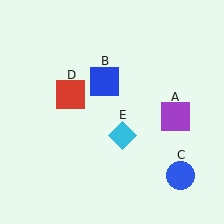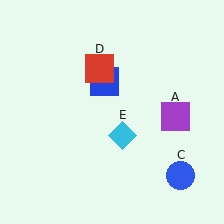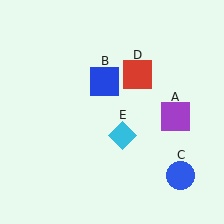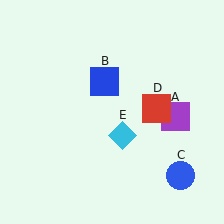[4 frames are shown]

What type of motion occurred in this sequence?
The red square (object D) rotated clockwise around the center of the scene.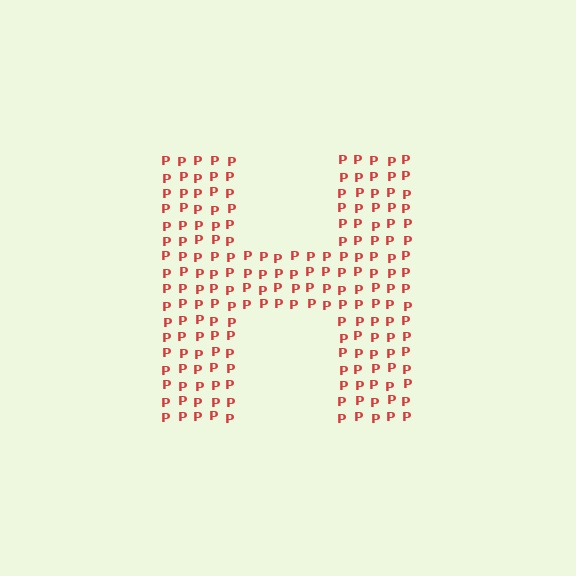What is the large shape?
The large shape is the letter H.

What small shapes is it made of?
It is made of small letter P's.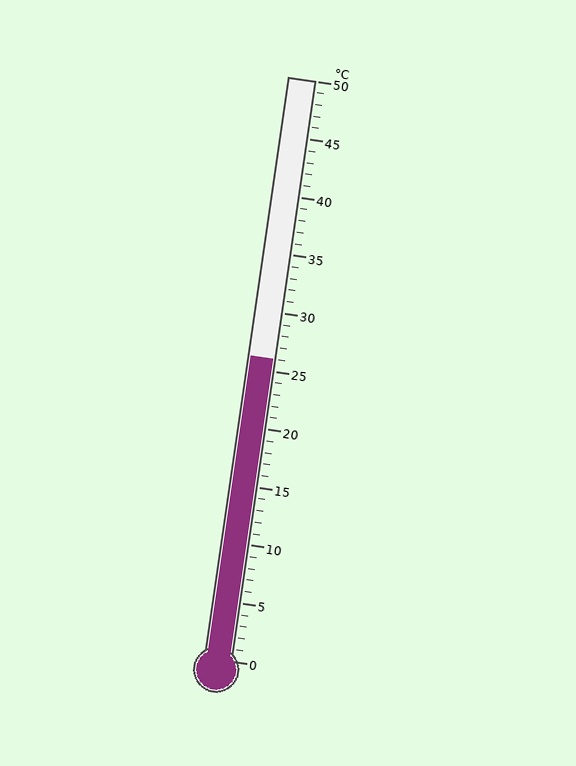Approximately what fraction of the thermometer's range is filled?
The thermometer is filled to approximately 50% of its range.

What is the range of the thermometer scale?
The thermometer scale ranges from 0°C to 50°C.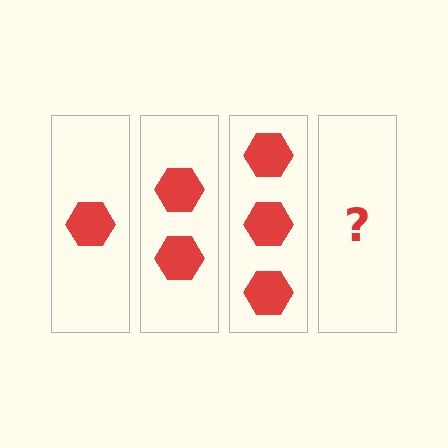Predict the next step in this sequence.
The next step is 4 hexagons.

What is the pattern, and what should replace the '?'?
The pattern is that each step adds one more hexagon. The '?' should be 4 hexagons.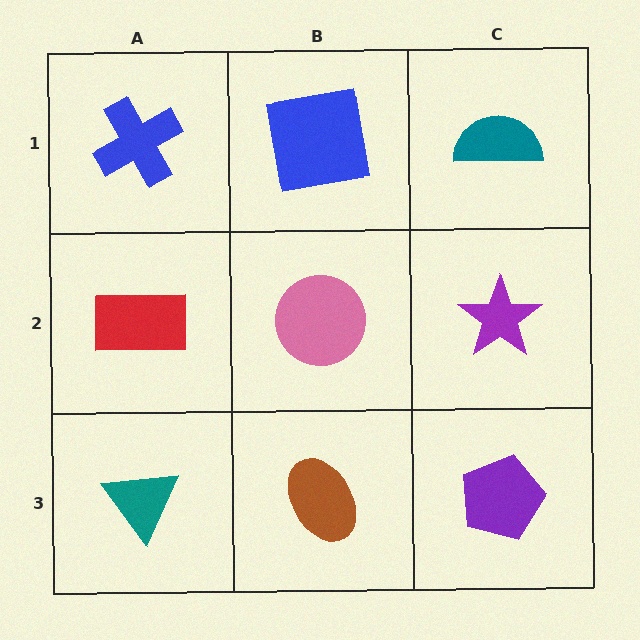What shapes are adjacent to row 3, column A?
A red rectangle (row 2, column A), a brown ellipse (row 3, column B).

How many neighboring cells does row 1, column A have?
2.